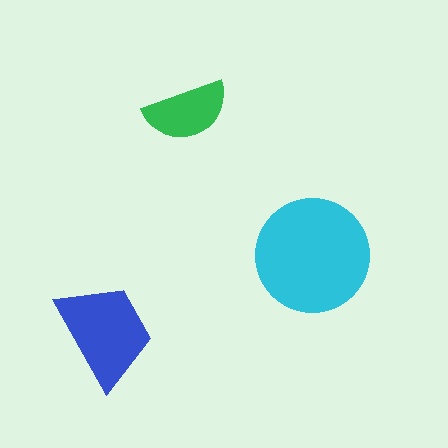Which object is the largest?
The cyan circle.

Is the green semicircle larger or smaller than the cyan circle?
Smaller.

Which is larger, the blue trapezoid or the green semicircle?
The blue trapezoid.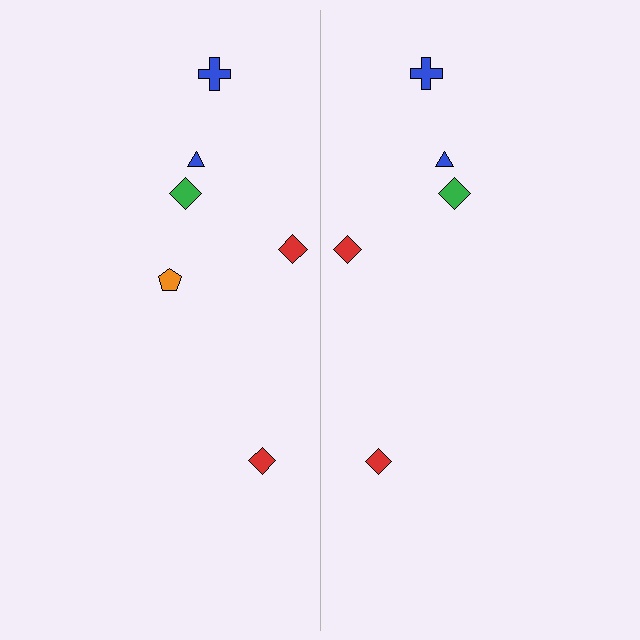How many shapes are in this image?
There are 11 shapes in this image.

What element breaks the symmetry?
A orange pentagon is missing from the right side.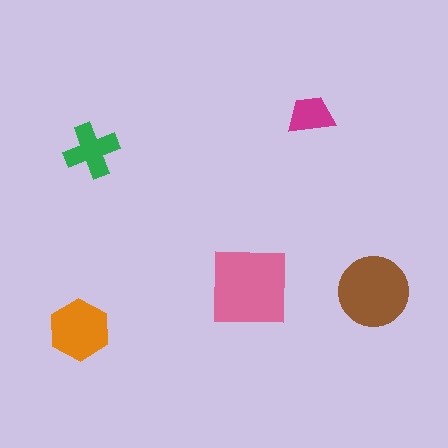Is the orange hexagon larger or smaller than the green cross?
Larger.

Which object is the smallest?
The magenta trapezoid.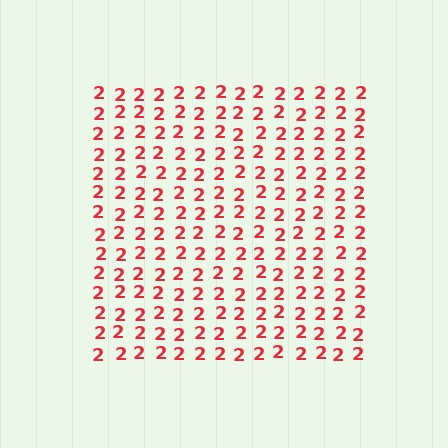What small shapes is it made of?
It is made of small digit 2's.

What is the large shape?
The large shape is a square.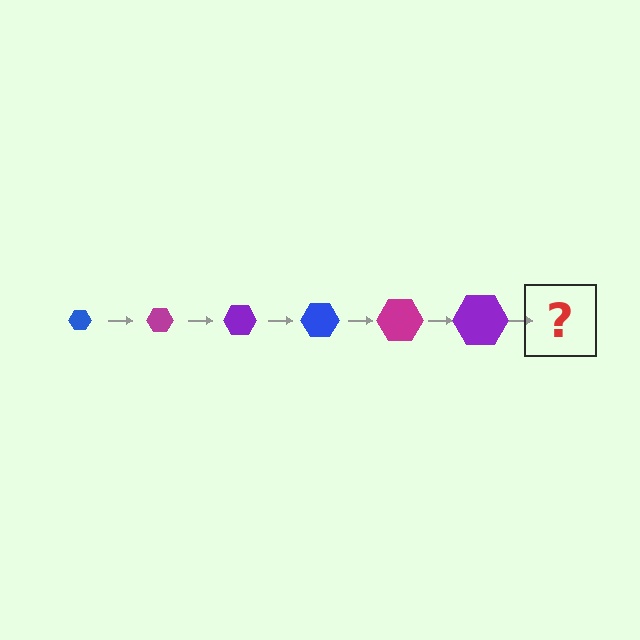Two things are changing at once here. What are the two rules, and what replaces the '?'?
The two rules are that the hexagon grows larger each step and the color cycles through blue, magenta, and purple. The '?' should be a blue hexagon, larger than the previous one.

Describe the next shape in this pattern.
It should be a blue hexagon, larger than the previous one.